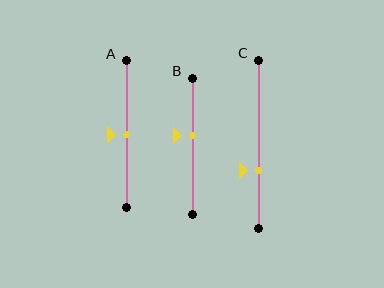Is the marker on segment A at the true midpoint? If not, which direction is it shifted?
Yes, the marker on segment A is at the true midpoint.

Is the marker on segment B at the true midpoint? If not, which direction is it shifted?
No, the marker on segment B is shifted upward by about 8% of the segment length.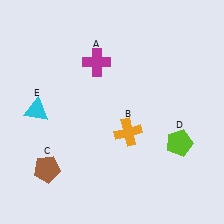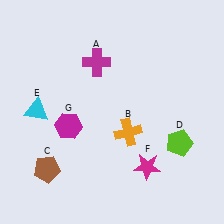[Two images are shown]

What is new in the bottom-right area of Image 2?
A magenta star (F) was added in the bottom-right area of Image 2.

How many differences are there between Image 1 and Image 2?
There are 2 differences between the two images.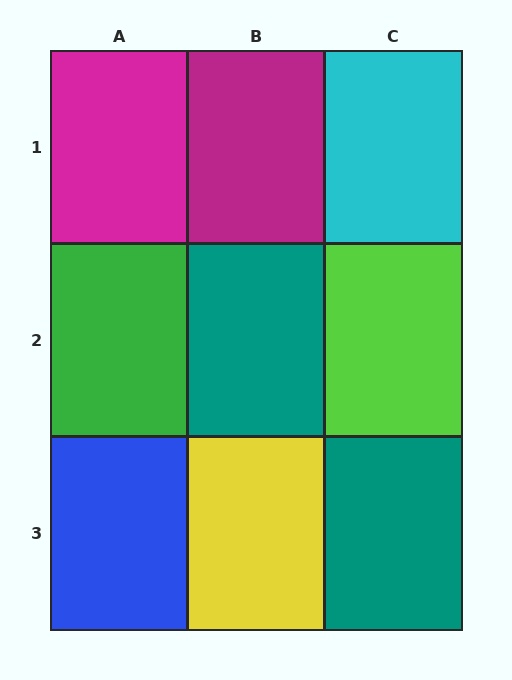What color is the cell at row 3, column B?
Yellow.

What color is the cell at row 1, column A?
Magenta.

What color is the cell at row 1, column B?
Magenta.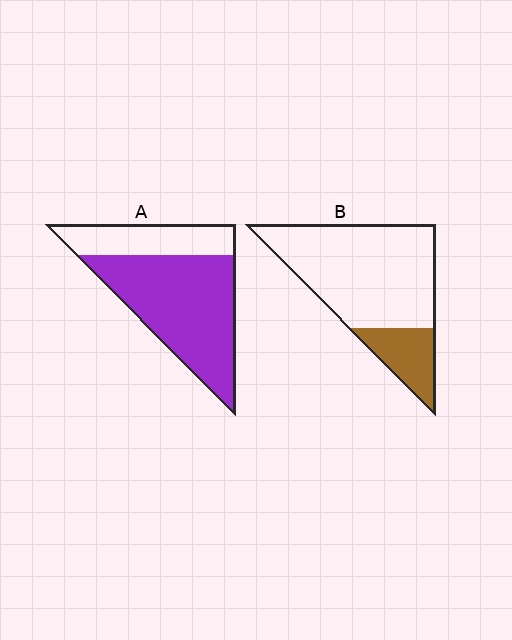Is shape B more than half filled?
No.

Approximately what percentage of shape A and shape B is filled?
A is approximately 70% and B is approximately 20%.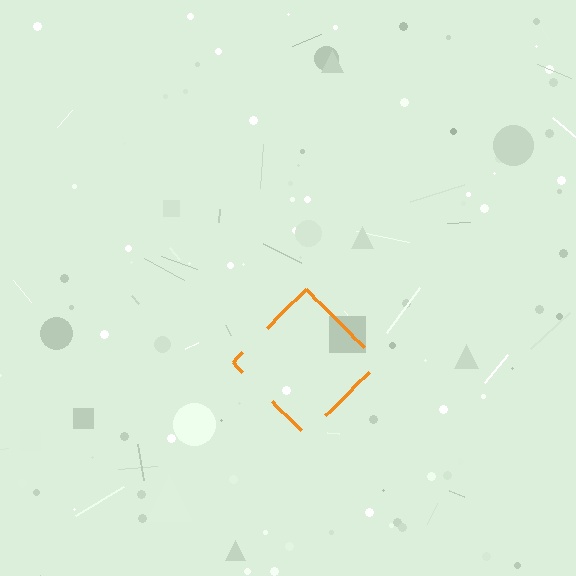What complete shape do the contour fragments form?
The contour fragments form a diamond.